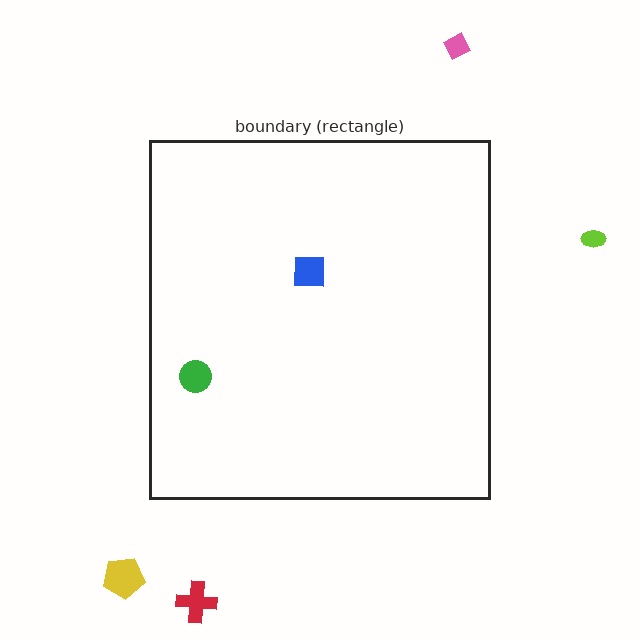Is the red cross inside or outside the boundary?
Outside.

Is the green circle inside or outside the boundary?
Inside.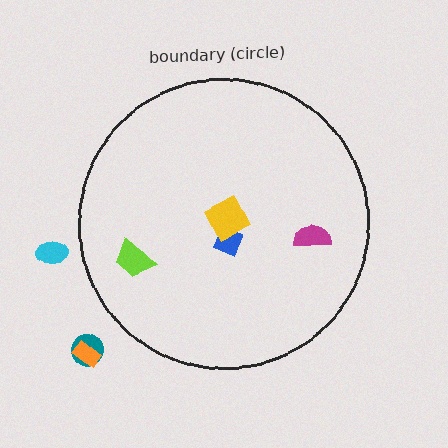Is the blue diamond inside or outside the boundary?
Inside.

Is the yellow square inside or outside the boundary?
Inside.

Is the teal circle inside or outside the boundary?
Outside.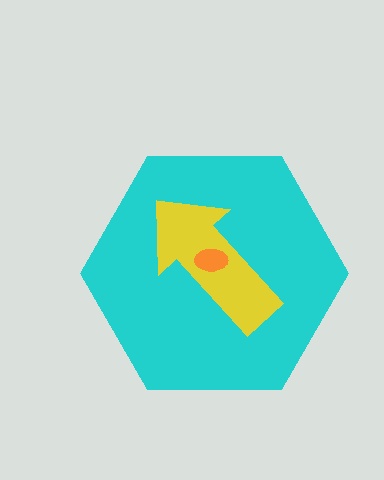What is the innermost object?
The orange ellipse.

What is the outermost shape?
The cyan hexagon.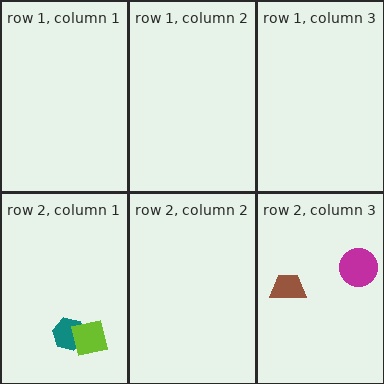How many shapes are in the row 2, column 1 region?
2.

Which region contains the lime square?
The row 2, column 1 region.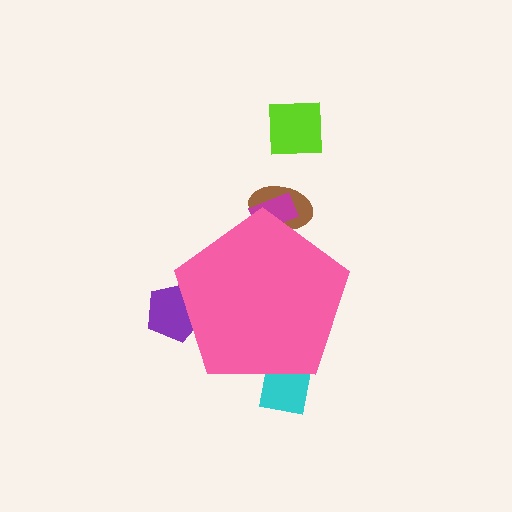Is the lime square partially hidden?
No, the lime square is fully visible.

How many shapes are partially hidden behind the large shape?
4 shapes are partially hidden.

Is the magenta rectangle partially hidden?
Yes, the magenta rectangle is partially hidden behind the pink pentagon.